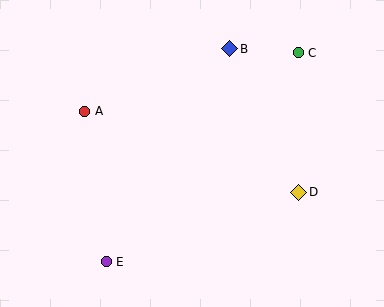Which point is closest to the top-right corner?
Point C is closest to the top-right corner.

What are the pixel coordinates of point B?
Point B is at (230, 49).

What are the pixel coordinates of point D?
Point D is at (299, 192).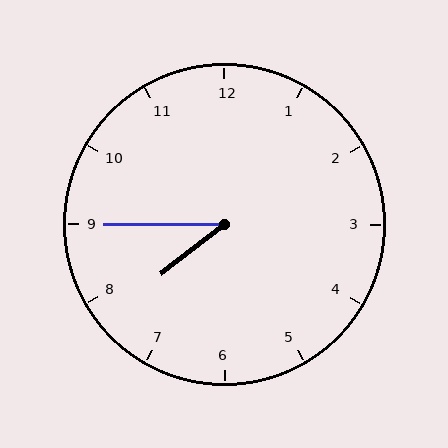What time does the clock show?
7:45.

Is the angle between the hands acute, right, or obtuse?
It is acute.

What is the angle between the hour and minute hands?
Approximately 38 degrees.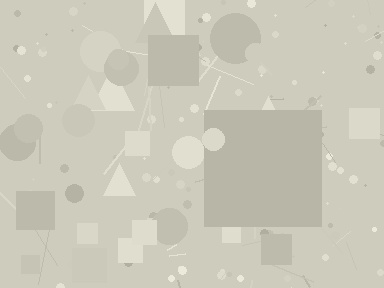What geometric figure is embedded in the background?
A square is embedded in the background.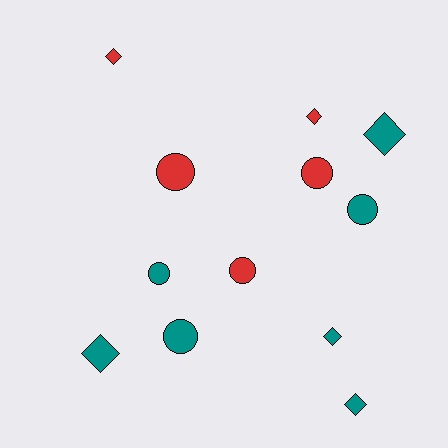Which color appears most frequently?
Teal, with 7 objects.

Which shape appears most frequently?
Diamond, with 6 objects.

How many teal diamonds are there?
There are 4 teal diamonds.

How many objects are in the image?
There are 12 objects.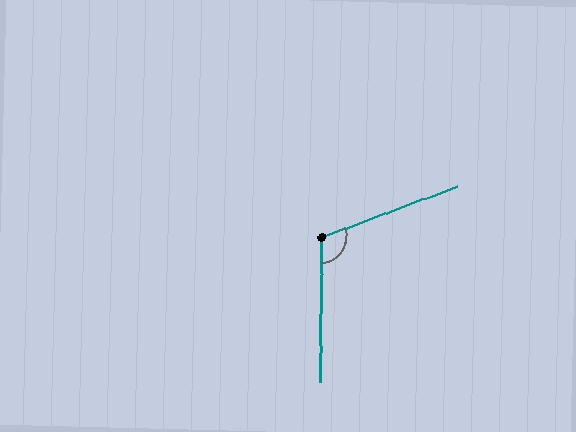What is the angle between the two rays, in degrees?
Approximately 111 degrees.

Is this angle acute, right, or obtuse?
It is obtuse.